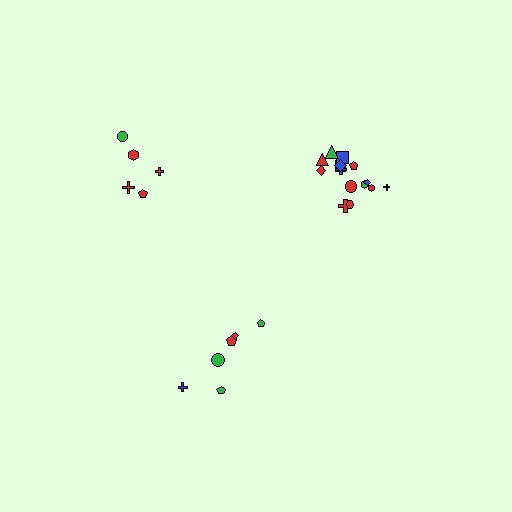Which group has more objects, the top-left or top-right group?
The top-right group.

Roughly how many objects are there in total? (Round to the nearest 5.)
Roughly 25 objects in total.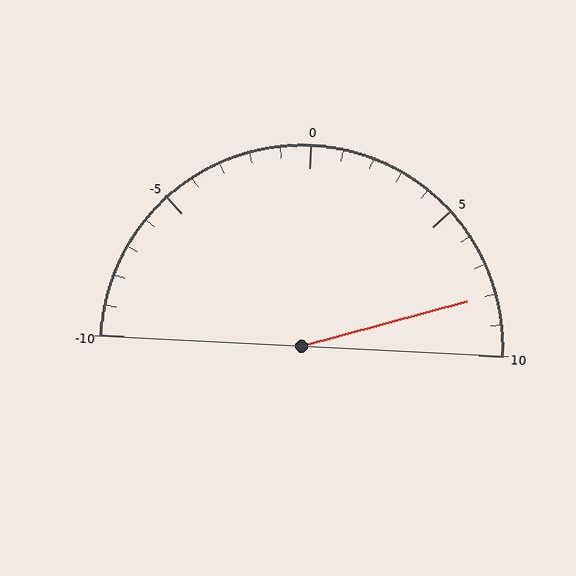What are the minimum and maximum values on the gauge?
The gauge ranges from -10 to 10.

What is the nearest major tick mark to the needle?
The nearest major tick mark is 10.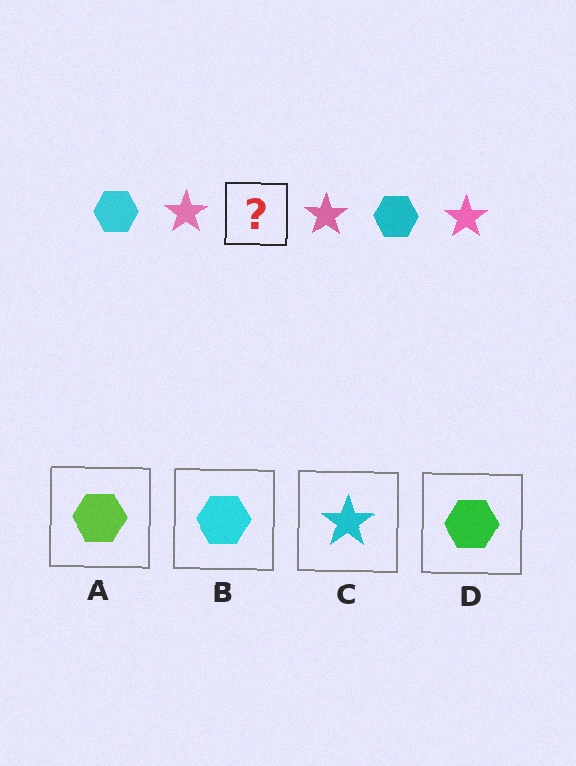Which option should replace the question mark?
Option B.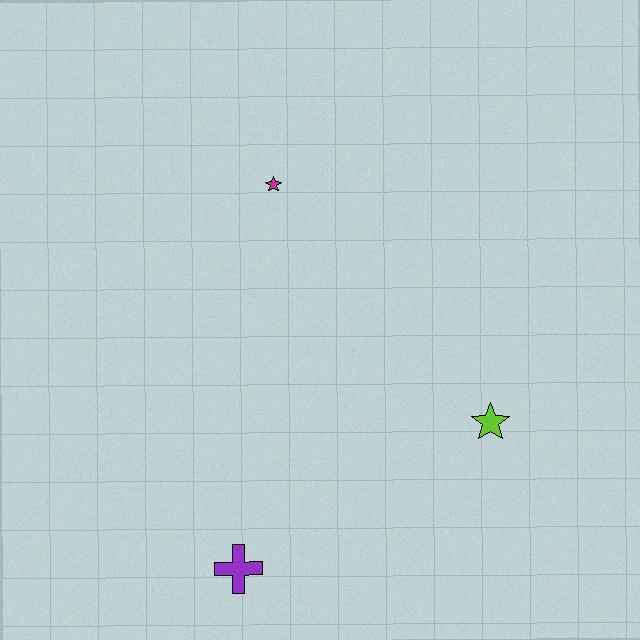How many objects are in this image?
There are 3 objects.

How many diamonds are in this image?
There are no diamonds.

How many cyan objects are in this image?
There are no cyan objects.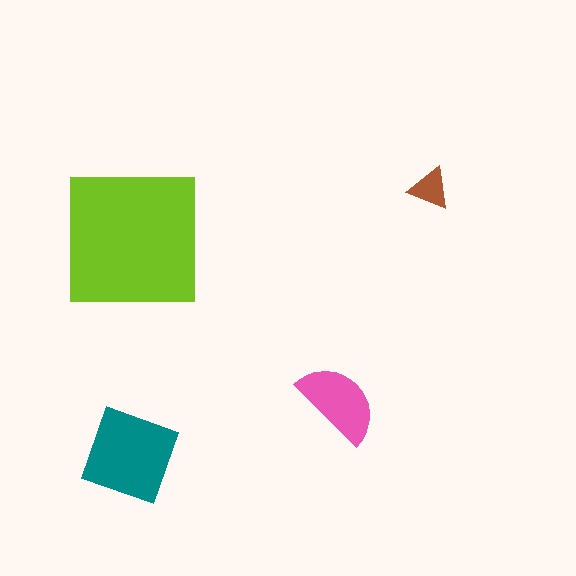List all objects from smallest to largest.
The brown triangle, the pink semicircle, the teal diamond, the lime square.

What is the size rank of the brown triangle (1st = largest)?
4th.